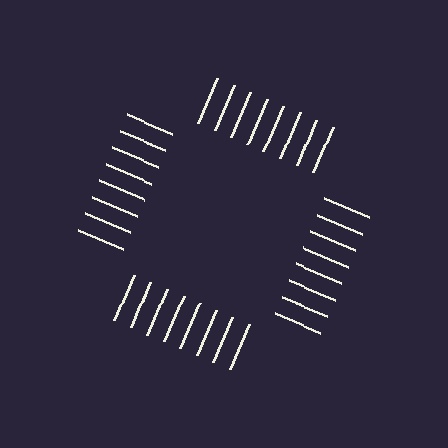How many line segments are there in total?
32 — 8 along each of the 4 edges.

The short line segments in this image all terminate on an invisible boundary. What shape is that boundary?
An illusory square — the line segments terminate on its edges but no continuous stroke is drawn.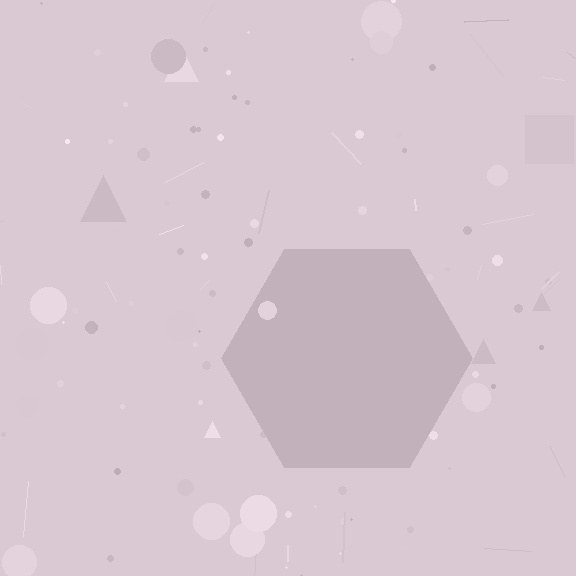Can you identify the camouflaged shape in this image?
The camouflaged shape is a hexagon.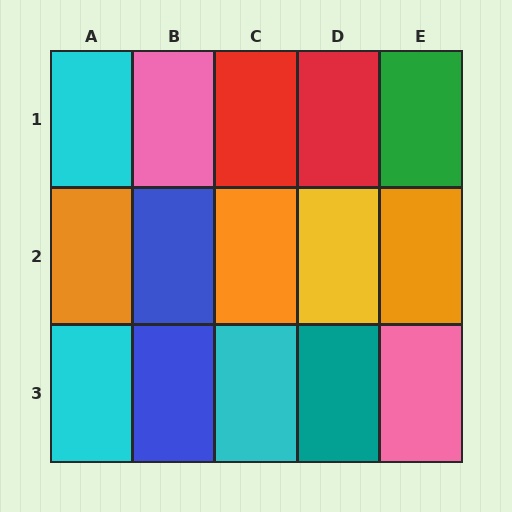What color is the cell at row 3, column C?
Cyan.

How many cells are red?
2 cells are red.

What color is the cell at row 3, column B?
Blue.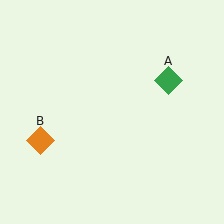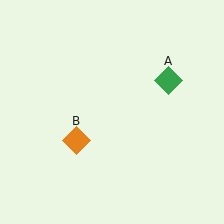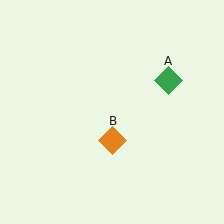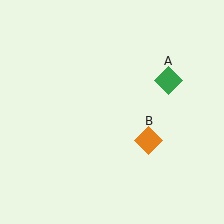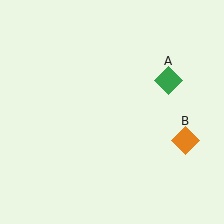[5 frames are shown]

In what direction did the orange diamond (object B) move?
The orange diamond (object B) moved right.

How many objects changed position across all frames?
1 object changed position: orange diamond (object B).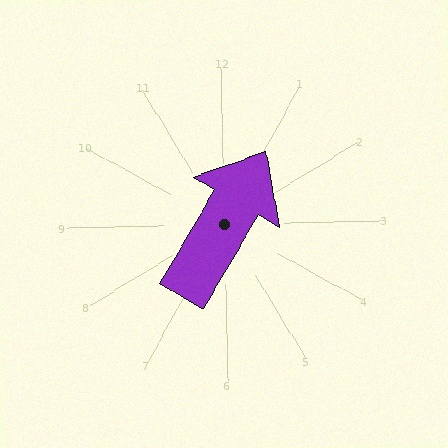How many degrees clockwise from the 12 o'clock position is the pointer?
Approximately 32 degrees.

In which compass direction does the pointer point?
Northeast.